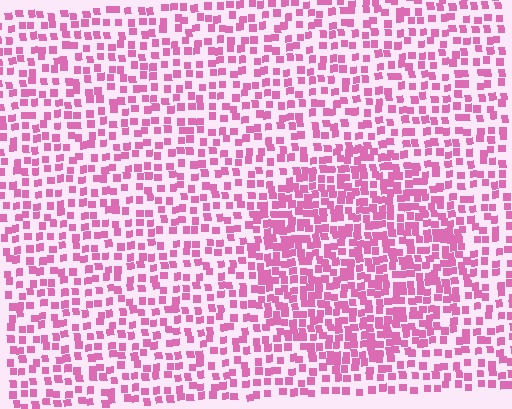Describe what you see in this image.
The image contains small pink elements arranged at two different densities. A circle-shaped region is visible where the elements are more densely packed than the surrounding area.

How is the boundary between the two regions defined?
The boundary is defined by a change in element density (approximately 1.7x ratio). All elements are the same color, size, and shape.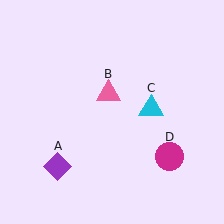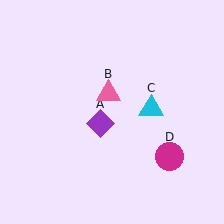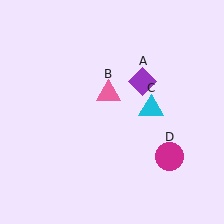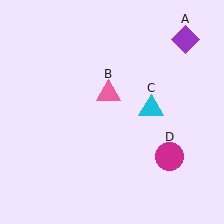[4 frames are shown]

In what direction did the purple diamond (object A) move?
The purple diamond (object A) moved up and to the right.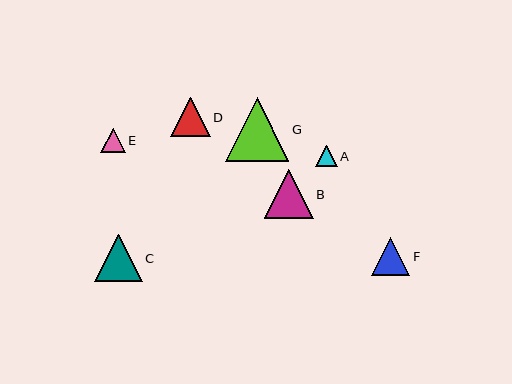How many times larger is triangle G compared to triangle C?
Triangle G is approximately 1.3 times the size of triangle C.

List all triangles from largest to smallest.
From largest to smallest: G, B, C, D, F, E, A.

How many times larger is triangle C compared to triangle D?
Triangle C is approximately 1.2 times the size of triangle D.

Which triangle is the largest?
Triangle G is the largest with a size of approximately 63 pixels.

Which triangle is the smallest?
Triangle A is the smallest with a size of approximately 22 pixels.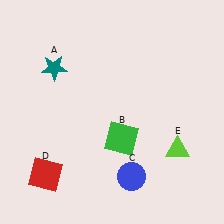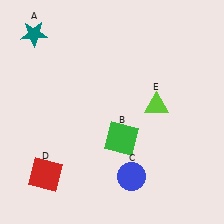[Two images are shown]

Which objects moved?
The objects that moved are: the teal star (A), the lime triangle (E).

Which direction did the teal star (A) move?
The teal star (A) moved up.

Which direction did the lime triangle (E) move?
The lime triangle (E) moved up.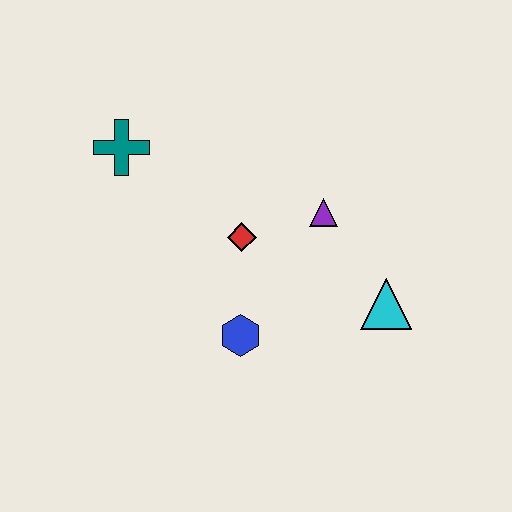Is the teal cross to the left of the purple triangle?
Yes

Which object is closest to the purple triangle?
The red diamond is closest to the purple triangle.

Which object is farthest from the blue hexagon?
The teal cross is farthest from the blue hexagon.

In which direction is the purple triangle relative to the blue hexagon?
The purple triangle is above the blue hexagon.